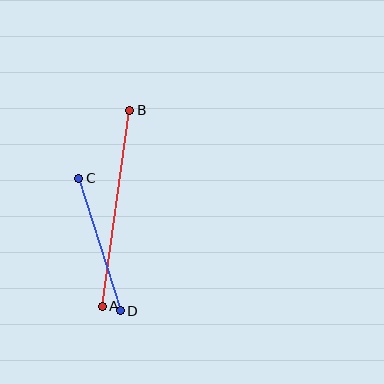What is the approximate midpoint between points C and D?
The midpoint is at approximately (99, 244) pixels.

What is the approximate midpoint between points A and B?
The midpoint is at approximately (116, 208) pixels.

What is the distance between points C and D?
The distance is approximately 139 pixels.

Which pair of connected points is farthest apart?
Points A and B are farthest apart.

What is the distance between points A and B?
The distance is approximately 198 pixels.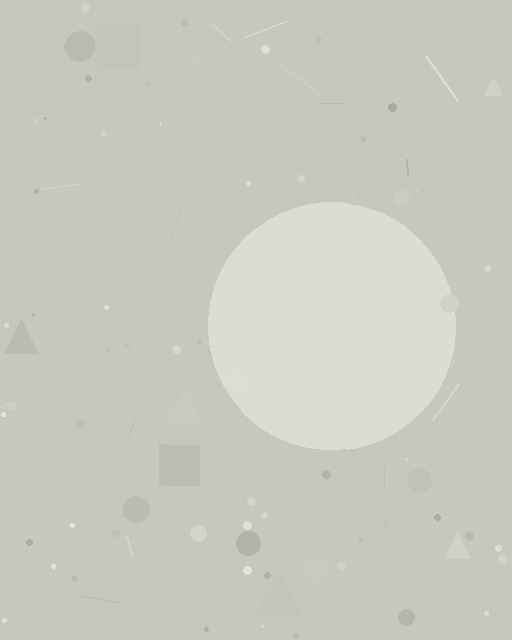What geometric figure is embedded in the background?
A circle is embedded in the background.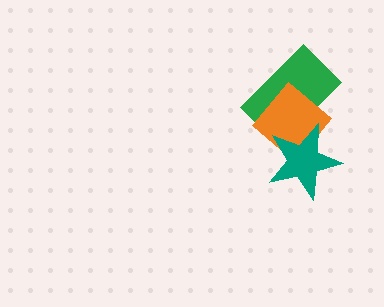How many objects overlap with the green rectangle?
2 objects overlap with the green rectangle.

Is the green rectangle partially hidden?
Yes, it is partially covered by another shape.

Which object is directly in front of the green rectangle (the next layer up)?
The orange diamond is directly in front of the green rectangle.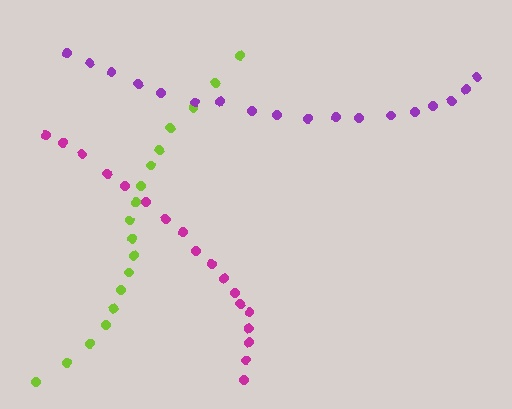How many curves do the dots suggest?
There are 3 distinct paths.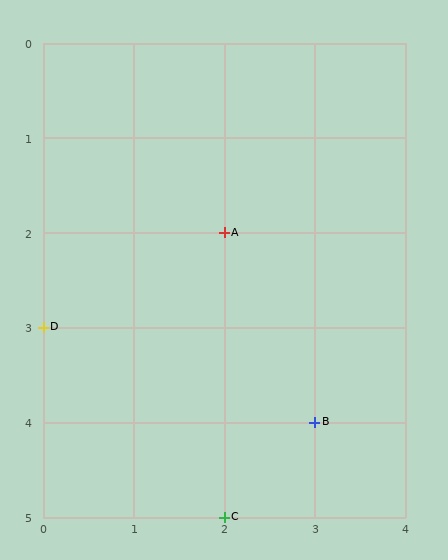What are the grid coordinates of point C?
Point C is at grid coordinates (2, 5).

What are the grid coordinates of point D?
Point D is at grid coordinates (0, 3).